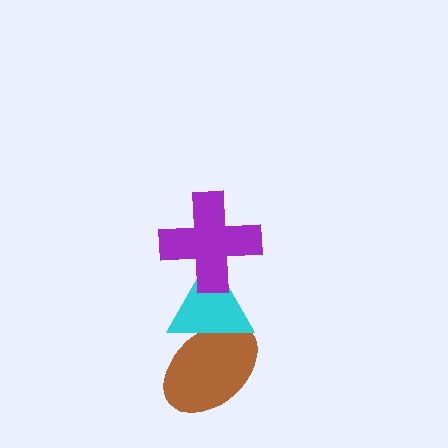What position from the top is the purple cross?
The purple cross is 1st from the top.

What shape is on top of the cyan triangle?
The purple cross is on top of the cyan triangle.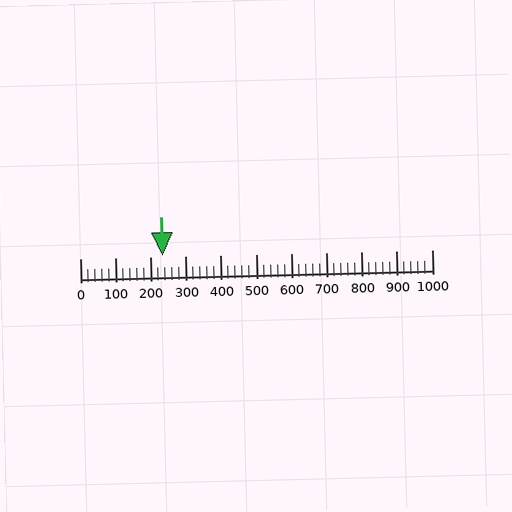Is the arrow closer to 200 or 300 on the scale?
The arrow is closer to 200.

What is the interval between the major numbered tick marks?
The major tick marks are spaced 100 units apart.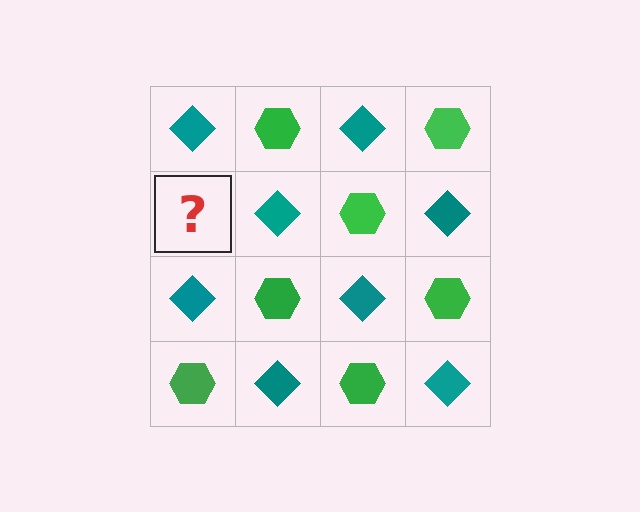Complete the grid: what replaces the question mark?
The question mark should be replaced with a green hexagon.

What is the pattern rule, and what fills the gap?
The rule is that it alternates teal diamond and green hexagon in a checkerboard pattern. The gap should be filled with a green hexagon.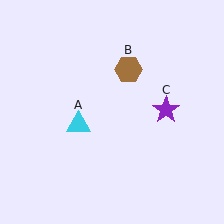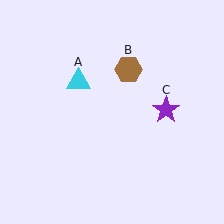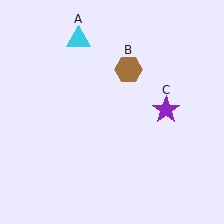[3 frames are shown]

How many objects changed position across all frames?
1 object changed position: cyan triangle (object A).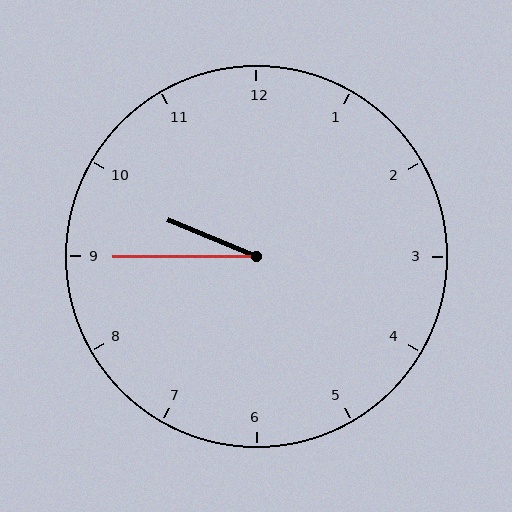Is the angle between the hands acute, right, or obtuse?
It is acute.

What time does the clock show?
9:45.